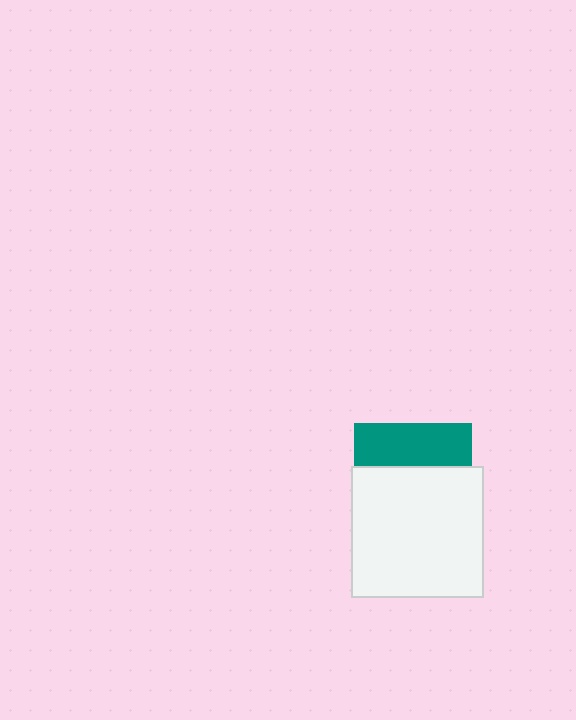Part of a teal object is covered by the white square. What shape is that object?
It is a square.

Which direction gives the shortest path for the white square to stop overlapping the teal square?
Moving down gives the shortest separation.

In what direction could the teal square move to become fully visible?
The teal square could move up. That would shift it out from behind the white square entirely.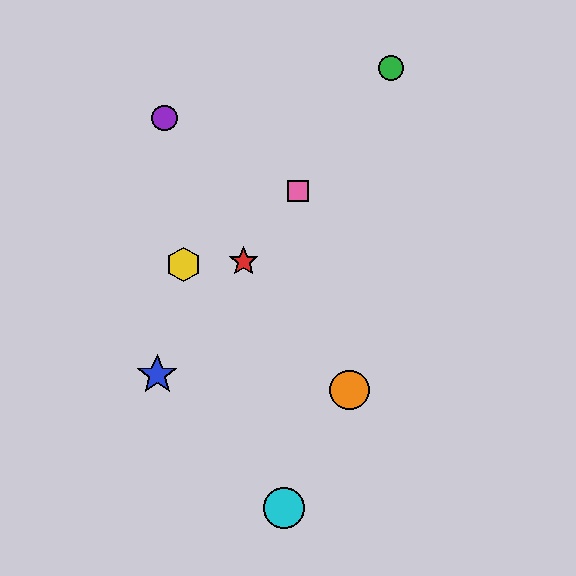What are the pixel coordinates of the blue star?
The blue star is at (157, 375).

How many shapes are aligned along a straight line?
4 shapes (the red star, the blue star, the green circle, the pink square) are aligned along a straight line.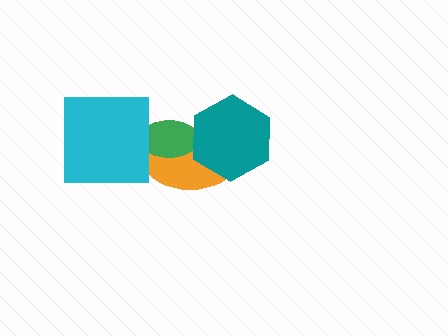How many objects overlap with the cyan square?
1 object overlaps with the cyan square.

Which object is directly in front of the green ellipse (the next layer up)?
The teal hexagon is directly in front of the green ellipse.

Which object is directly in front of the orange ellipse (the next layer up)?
The green ellipse is directly in front of the orange ellipse.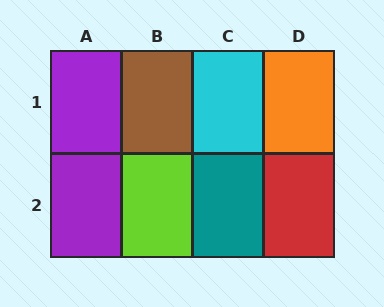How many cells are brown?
1 cell is brown.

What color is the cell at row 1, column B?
Brown.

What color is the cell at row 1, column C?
Cyan.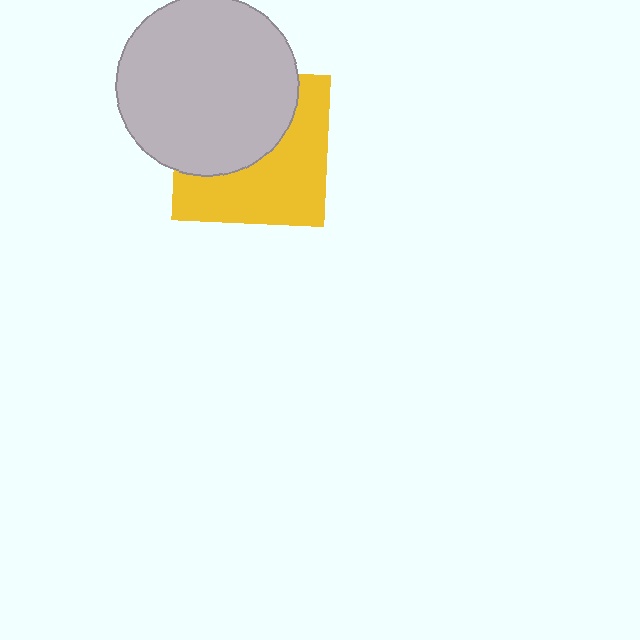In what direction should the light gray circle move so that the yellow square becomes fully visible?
The light gray circle should move toward the upper-left. That is the shortest direction to clear the overlap and leave the yellow square fully visible.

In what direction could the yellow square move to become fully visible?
The yellow square could move toward the lower-right. That would shift it out from behind the light gray circle entirely.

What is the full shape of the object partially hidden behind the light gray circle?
The partially hidden object is a yellow square.